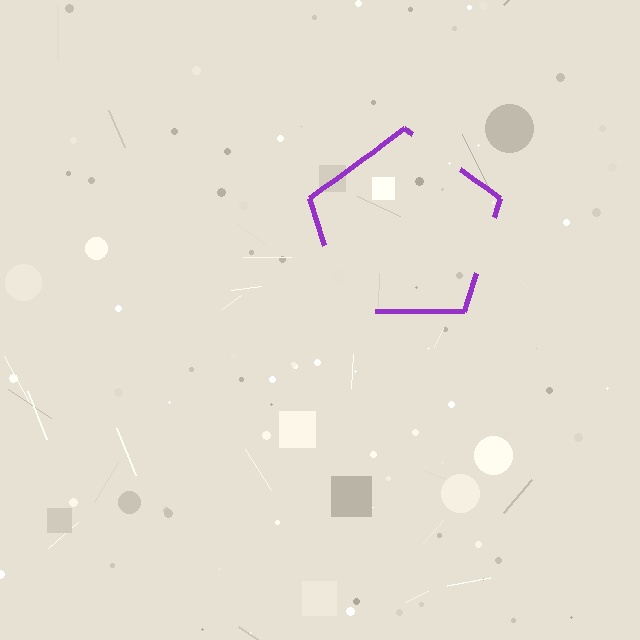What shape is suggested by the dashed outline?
The dashed outline suggests a pentagon.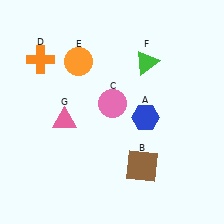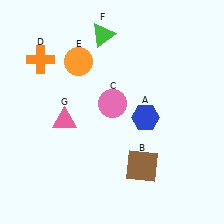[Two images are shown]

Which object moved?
The green triangle (F) moved left.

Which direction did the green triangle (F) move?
The green triangle (F) moved left.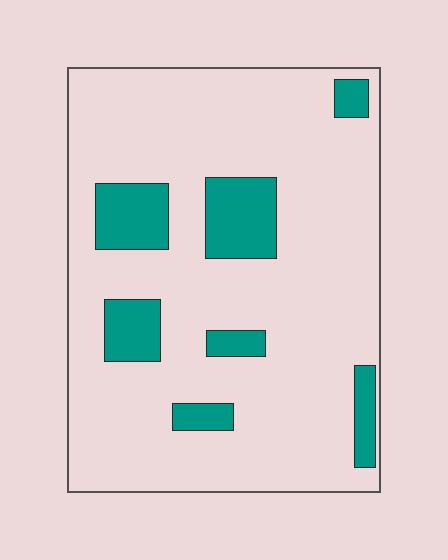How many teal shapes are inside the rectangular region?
7.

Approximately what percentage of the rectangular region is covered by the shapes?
Approximately 15%.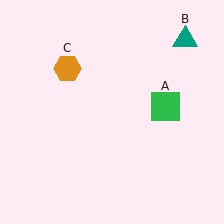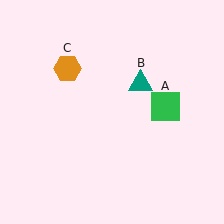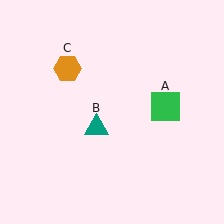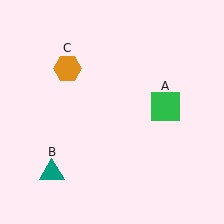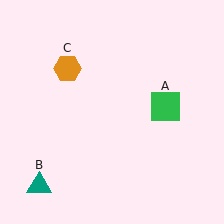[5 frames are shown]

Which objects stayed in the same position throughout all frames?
Green square (object A) and orange hexagon (object C) remained stationary.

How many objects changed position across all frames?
1 object changed position: teal triangle (object B).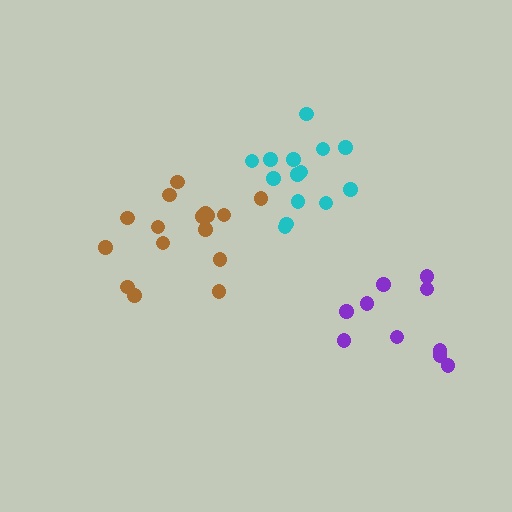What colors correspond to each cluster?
The clusters are colored: purple, brown, cyan.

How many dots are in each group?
Group 1: 10 dots, Group 2: 16 dots, Group 3: 14 dots (40 total).